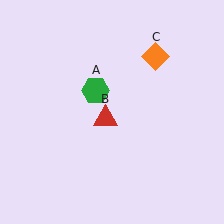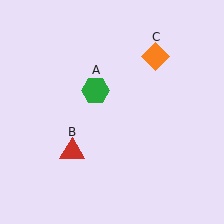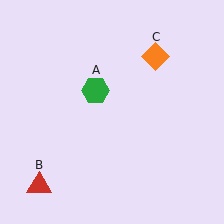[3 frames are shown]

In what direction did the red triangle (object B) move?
The red triangle (object B) moved down and to the left.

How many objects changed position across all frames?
1 object changed position: red triangle (object B).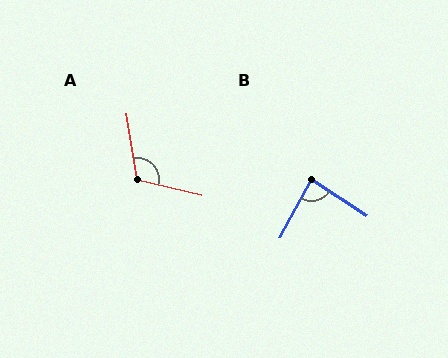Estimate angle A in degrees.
Approximately 113 degrees.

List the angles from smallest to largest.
B (85°), A (113°).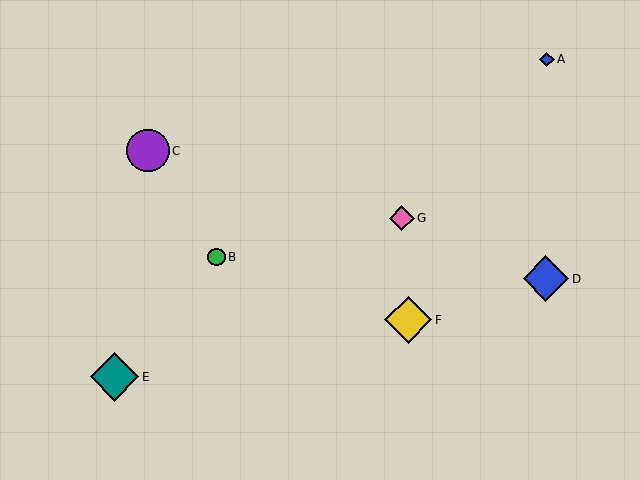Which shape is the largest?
The teal diamond (labeled E) is the largest.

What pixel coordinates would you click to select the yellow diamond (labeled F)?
Click at (408, 320) to select the yellow diamond F.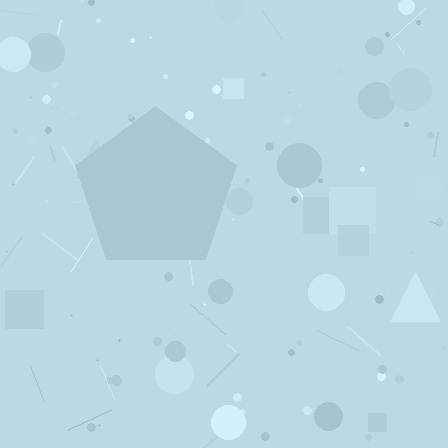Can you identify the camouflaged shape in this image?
The camouflaged shape is a pentagon.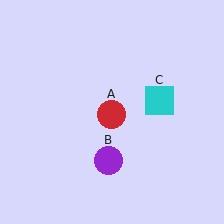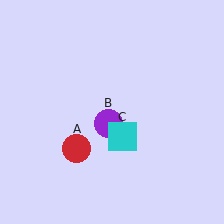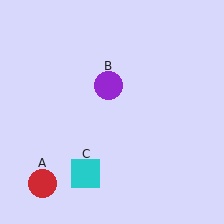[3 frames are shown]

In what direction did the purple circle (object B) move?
The purple circle (object B) moved up.